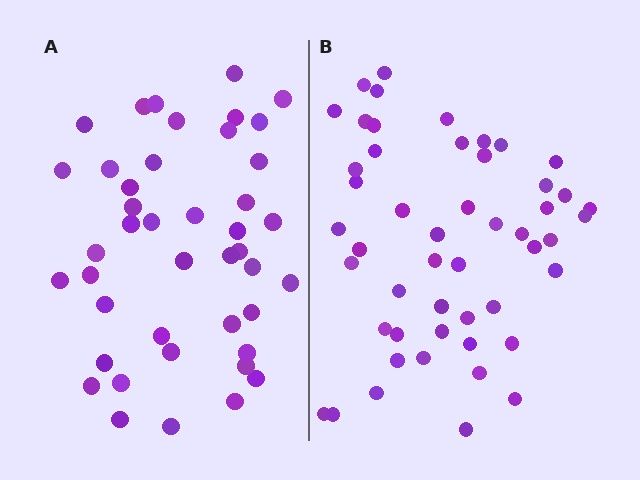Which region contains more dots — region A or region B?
Region B (the right region) has more dots.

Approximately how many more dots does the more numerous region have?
Region B has roughly 8 or so more dots than region A.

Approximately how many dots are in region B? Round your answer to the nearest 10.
About 50 dots.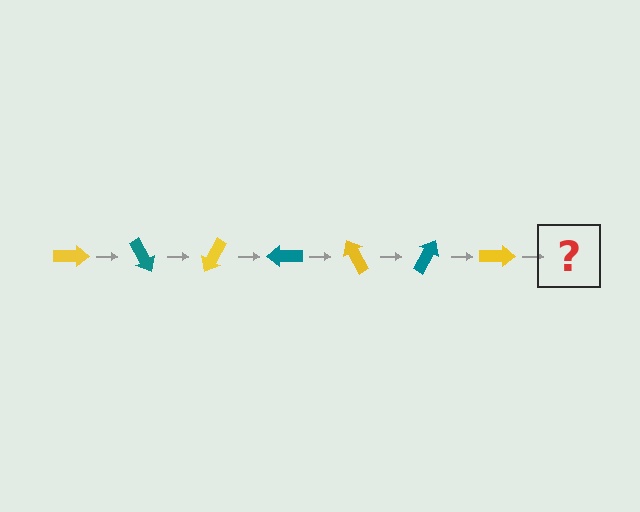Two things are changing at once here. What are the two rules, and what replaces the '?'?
The two rules are that it rotates 60 degrees each step and the color cycles through yellow and teal. The '?' should be a teal arrow, rotated 420 degrees from the start.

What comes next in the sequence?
The next element should be a teal arrow, rotated 420 degrees from the start.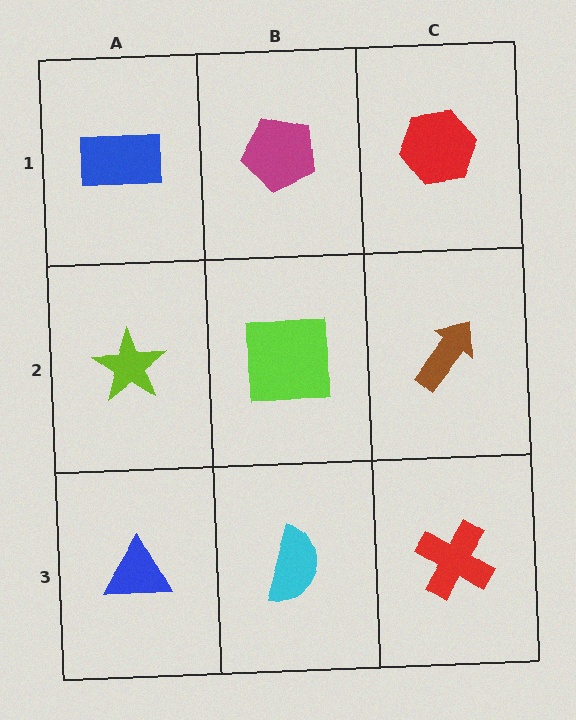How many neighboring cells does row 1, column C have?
2.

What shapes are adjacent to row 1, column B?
A lime square (row 2, column B), a blue rectangle (row 1, column A), a red hexagon (row 1, column C).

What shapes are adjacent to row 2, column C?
A red hexagon (row 1, column C), a red cross (row 3, column C), a lime square (row 2, column B).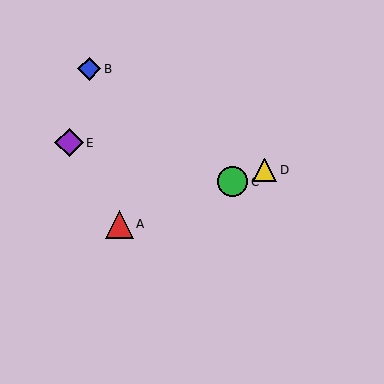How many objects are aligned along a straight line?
3 objects (A, C, D) are aligned along a straight line.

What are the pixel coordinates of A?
Object A is at (119, 224).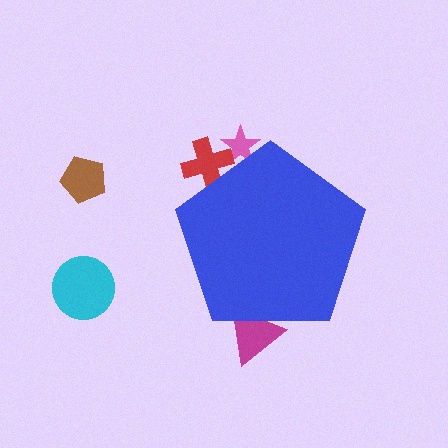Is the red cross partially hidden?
Yes, the red cross is partially hidden behind the blue pentagon.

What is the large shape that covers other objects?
A blue pentagon.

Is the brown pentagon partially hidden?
No, the brown pentagon is fully visible.